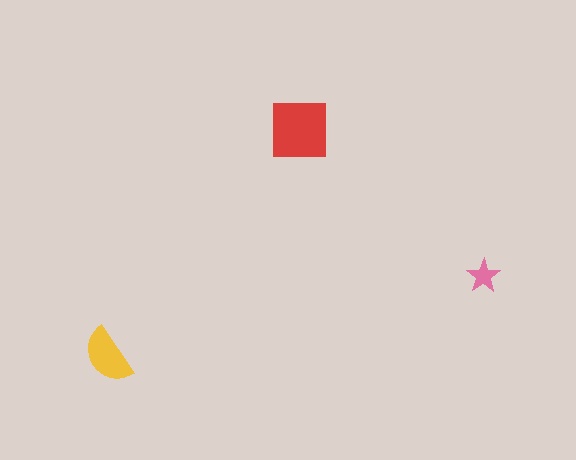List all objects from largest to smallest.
The red square, the yellow semicircle, the pink star.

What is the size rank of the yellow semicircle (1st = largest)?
2nd.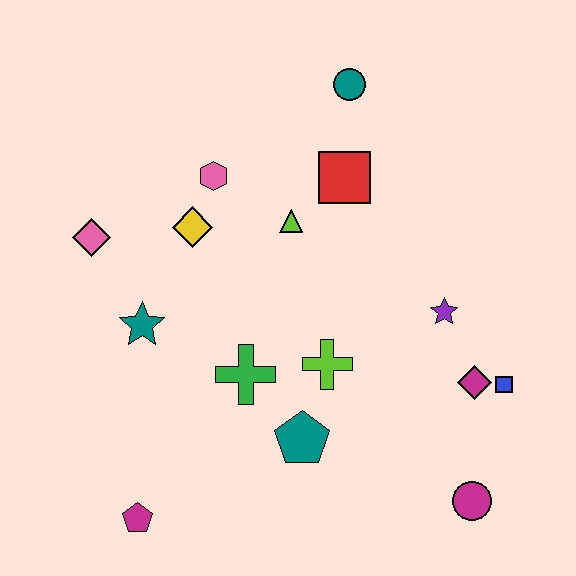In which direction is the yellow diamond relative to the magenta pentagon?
The yellow diamond is above the magenta pentagon.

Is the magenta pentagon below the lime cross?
Yes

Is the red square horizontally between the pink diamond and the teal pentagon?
No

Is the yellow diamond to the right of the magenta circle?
No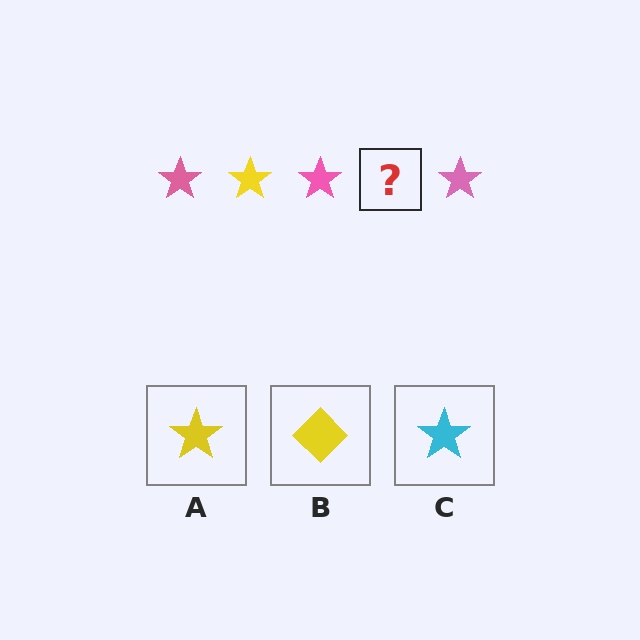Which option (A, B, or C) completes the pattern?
A.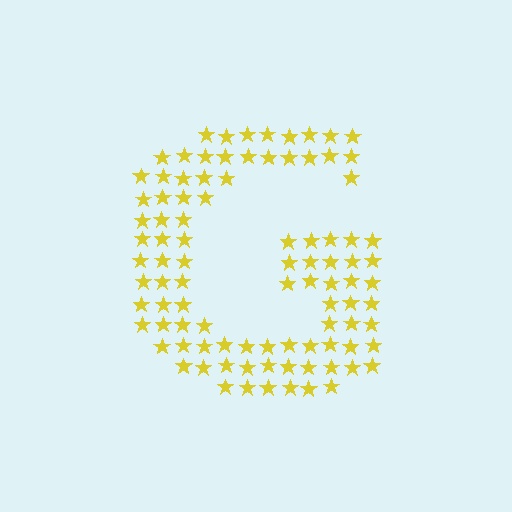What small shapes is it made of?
It is made of small stars.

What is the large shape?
The large shape is the letter G.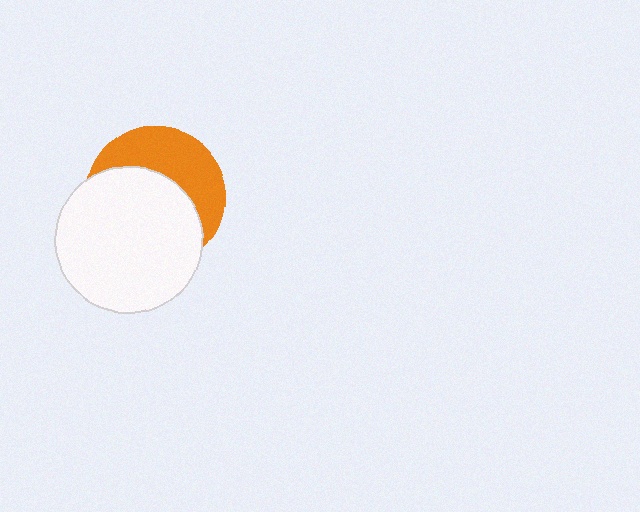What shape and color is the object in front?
The object in front is a white circle.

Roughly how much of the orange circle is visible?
A small part of it is visible (roughly 41%).